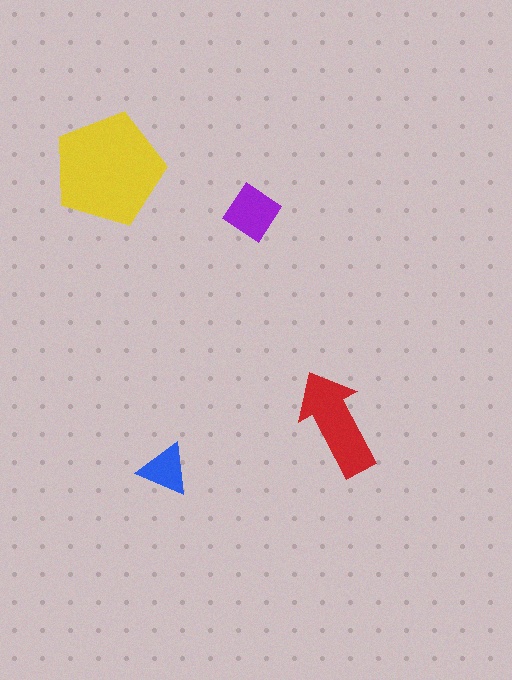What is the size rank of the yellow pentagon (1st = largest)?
1st.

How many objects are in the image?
There are 4 objects in the image.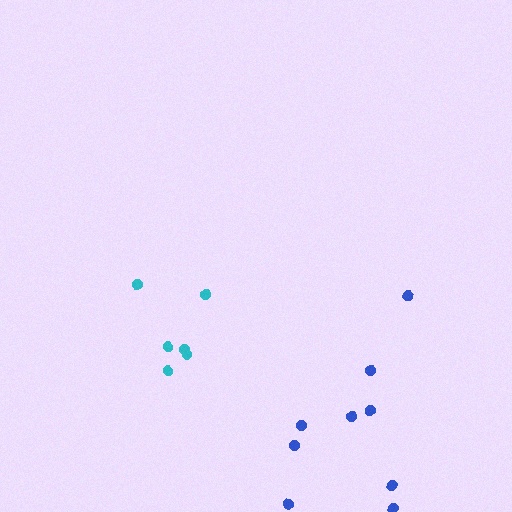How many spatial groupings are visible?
There are 2 spatial groupings.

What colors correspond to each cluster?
The clusters are colored: blue, cyan.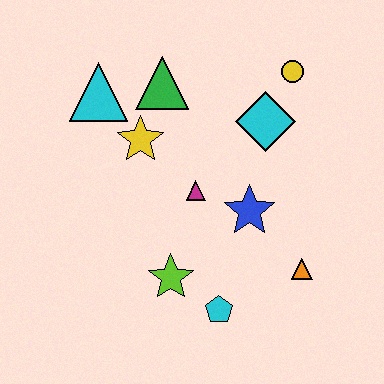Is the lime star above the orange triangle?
No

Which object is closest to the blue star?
The magenta triangle is closest to the blue star.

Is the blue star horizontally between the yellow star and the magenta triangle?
No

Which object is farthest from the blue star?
The cyan triangle is farthest from the blue star.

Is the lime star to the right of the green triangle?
Yes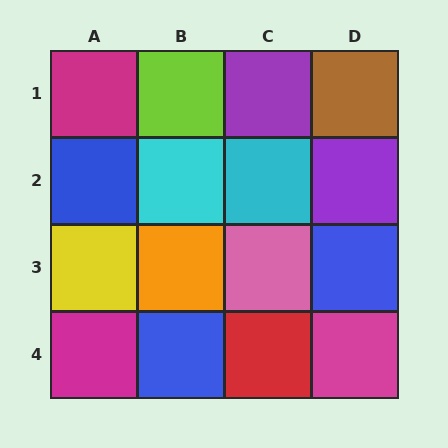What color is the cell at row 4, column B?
Blue.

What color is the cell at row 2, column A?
Blue.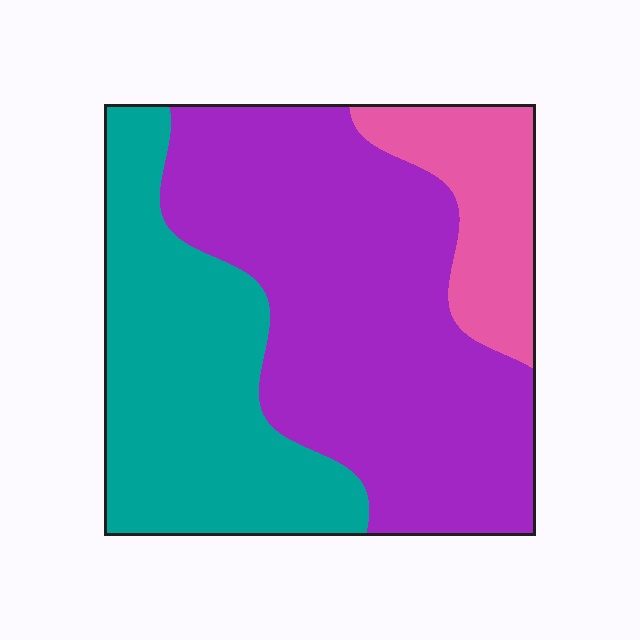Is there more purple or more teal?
Purple.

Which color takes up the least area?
Pink, at roughly 15%.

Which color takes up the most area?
Purple, at roughly 55%.